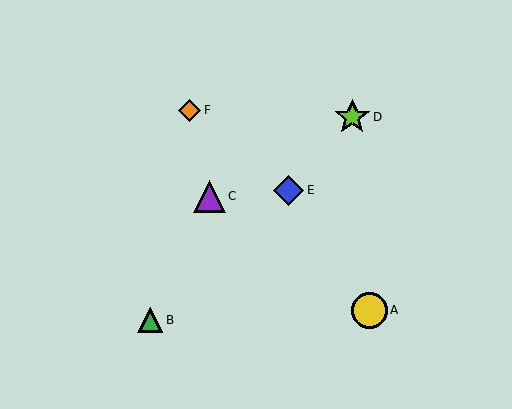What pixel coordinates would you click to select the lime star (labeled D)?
Click at (352, 117) to select the lime star D.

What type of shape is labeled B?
Shape B is a green triangle.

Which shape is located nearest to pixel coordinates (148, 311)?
The green triangle (labeled B) at (150, 320) is nearest to that location.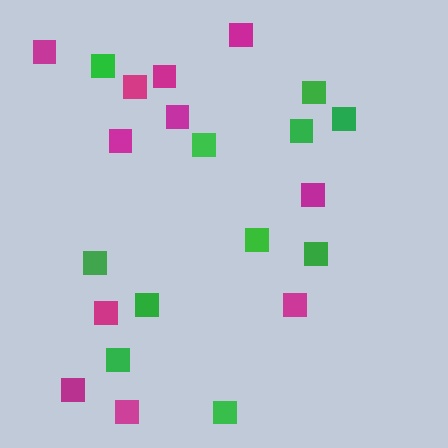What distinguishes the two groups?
There are 2 groups: one group of magenta squares (11) and one group of green squares (11).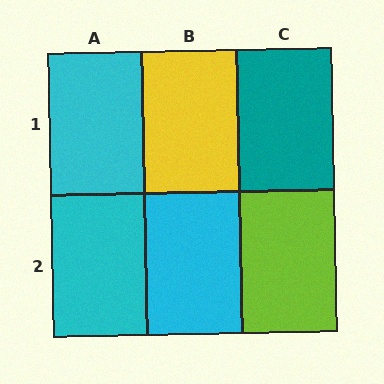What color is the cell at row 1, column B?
Yellow.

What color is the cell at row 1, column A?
Cyan.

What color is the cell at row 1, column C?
Teal.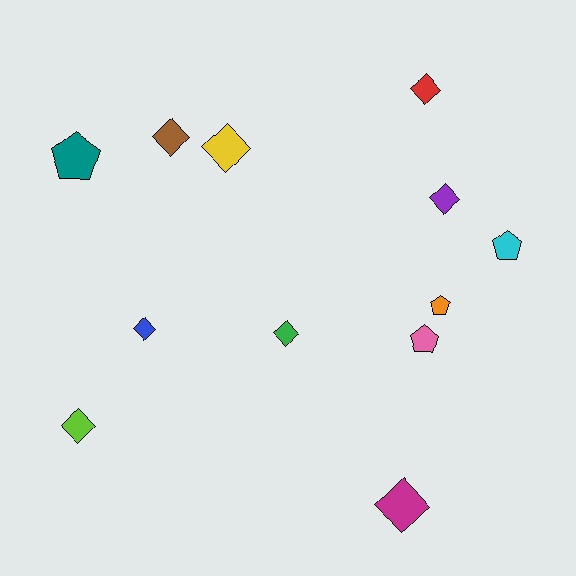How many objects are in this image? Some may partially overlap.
There are 12 objects.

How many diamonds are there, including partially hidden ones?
There are 8 diamonds.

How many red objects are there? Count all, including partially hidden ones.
There is 1 red object.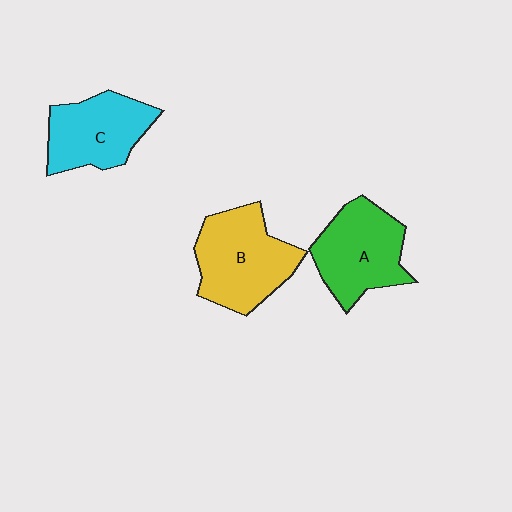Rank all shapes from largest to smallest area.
From largest to smallest: B (yellow), A (green), C (cyan).